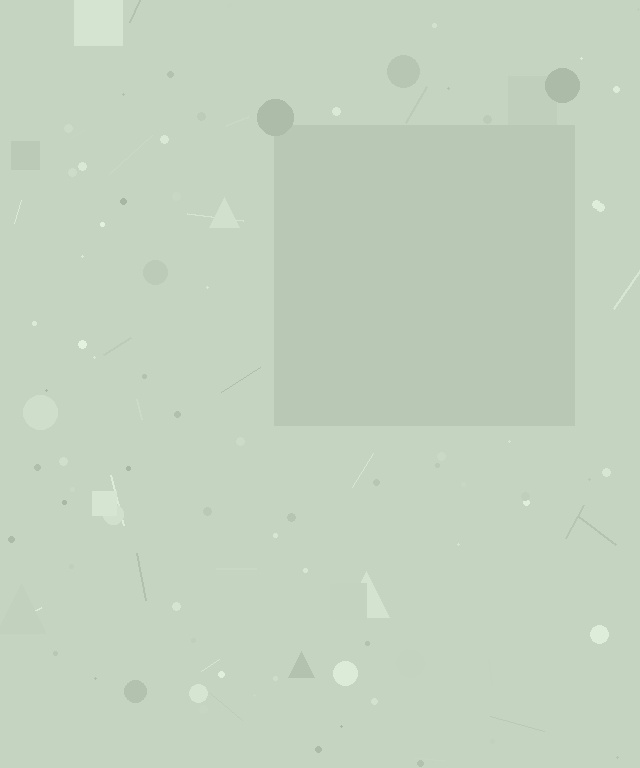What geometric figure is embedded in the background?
A square is embedded in the background.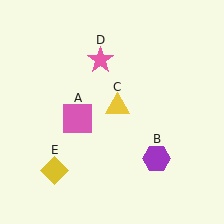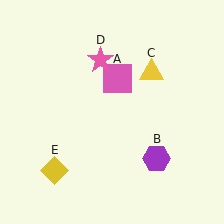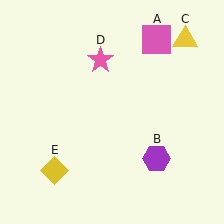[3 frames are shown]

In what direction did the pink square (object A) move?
The pink square (object A) moved up and to the right.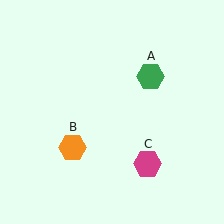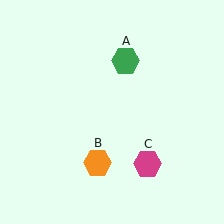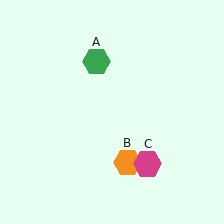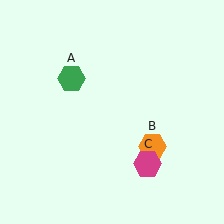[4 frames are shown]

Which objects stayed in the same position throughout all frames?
Magenta hexagon (object C) remained stationary.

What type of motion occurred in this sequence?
The green hexagon (object A), orange hexagon (object B) rotated counterclockwise around the center of the scene.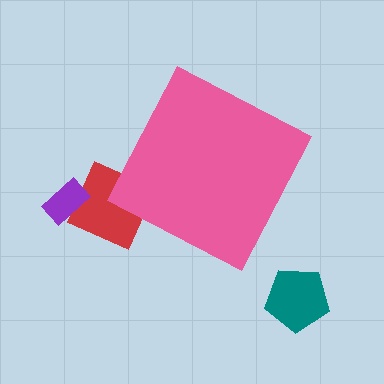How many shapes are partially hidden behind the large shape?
1 shape is partially hidden.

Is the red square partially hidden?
Yes, the red square is partially hidden behind the pink diamond.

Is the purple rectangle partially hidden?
No, the purple rectangle is fully visible.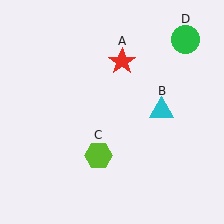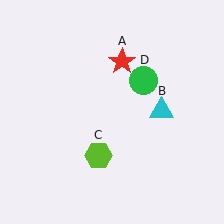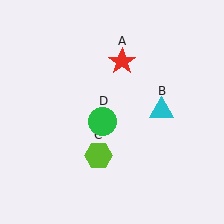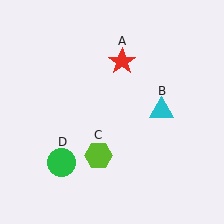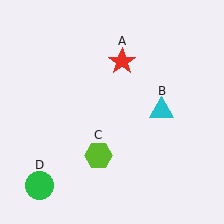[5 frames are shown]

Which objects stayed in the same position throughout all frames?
Red star (object A) and cyan triangle (object B) and lime hexagon (object C) remained stationary.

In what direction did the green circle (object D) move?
The green circle (object D) moved down and to the left.